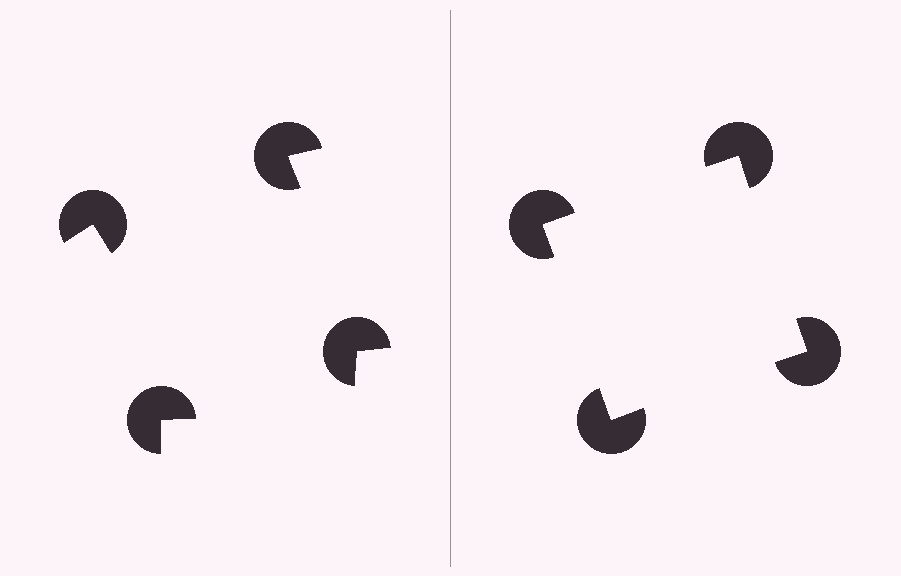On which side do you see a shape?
An illusory square appears on the right side. On the left side the wedge cuts are rotated, so no coherent shape forms.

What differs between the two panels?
The pac-man discs are positioned identically on both sides; only the wedge orientations differ. On the right they align to a square; on the left they are misaligned.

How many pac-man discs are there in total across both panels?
8 — 4 on each side.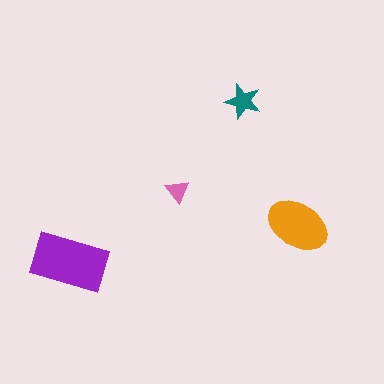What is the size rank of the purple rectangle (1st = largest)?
1st.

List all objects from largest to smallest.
The purple rectangle, the orange ellipse, the teal star, the pink triangle.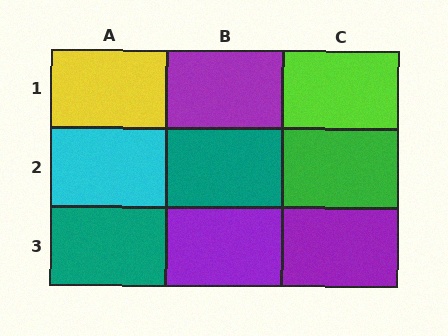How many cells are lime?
1 cell is lime.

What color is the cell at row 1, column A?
Yellow.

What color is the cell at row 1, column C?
Lime.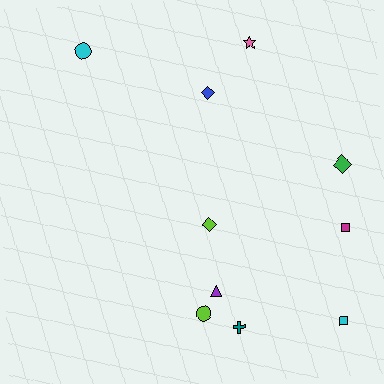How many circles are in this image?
There are 2 circles.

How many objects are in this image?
There are 10 objects.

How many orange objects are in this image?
There are no orange objects.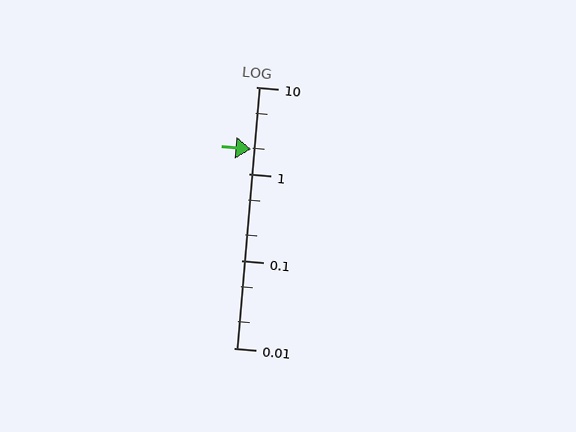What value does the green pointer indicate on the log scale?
The pointer indicates approximately 1.9.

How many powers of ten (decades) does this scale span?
The scale spans 3 decades, from 0.01 to 10.